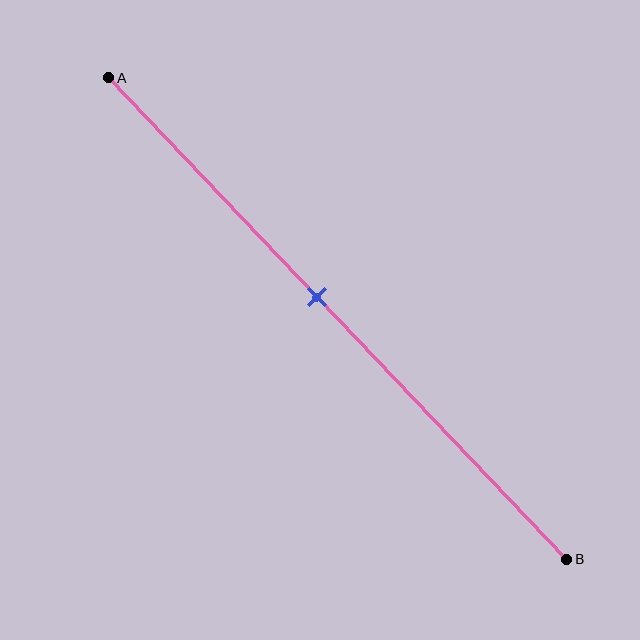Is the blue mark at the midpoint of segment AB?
No, the mark is at about 45% from A, not at the 50% midpoint.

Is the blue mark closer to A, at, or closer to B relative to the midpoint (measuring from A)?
The blue mark is closer to point A than the midpoint of segment AB.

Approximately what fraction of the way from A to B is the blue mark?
The blue mark is approximately 45% of the way from A to B.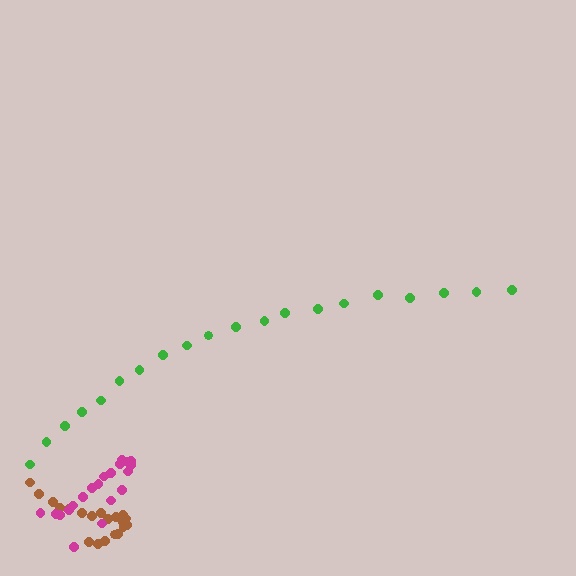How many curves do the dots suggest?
There are 3 distinct paths.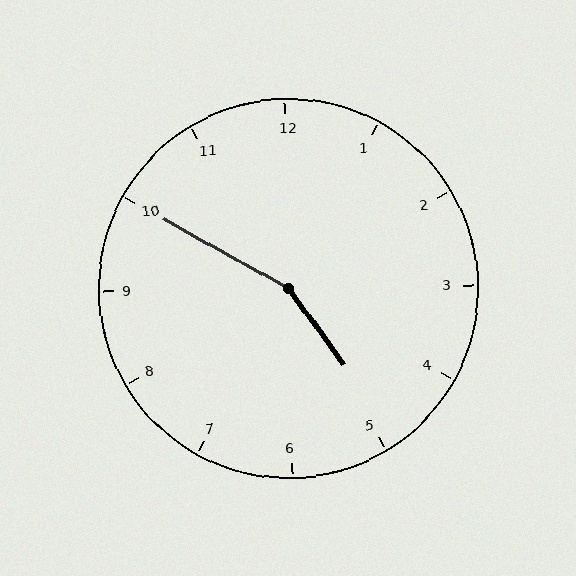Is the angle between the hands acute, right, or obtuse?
It is obtuse.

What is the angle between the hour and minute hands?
Approximately 155 degrees.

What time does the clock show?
4:50.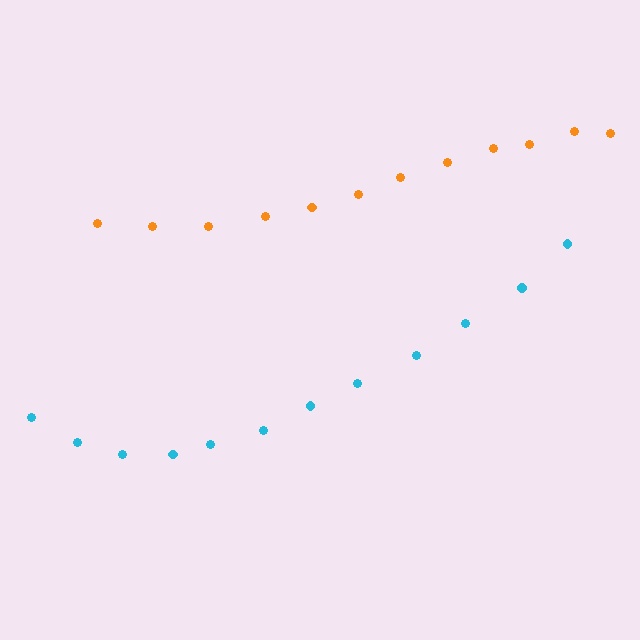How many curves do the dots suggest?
There are 2 distinct paths.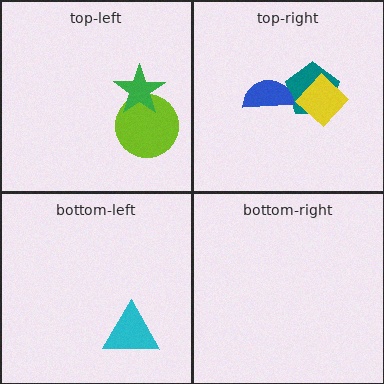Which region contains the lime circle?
The top-left region.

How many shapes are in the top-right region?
3.